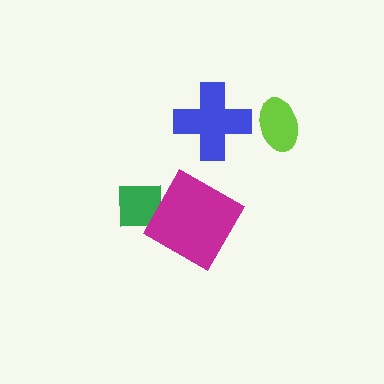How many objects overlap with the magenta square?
1 object overlaps with the magenta square.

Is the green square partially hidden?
Yes, it is partially covered by another shape.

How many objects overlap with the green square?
1 object overlaps with the green square.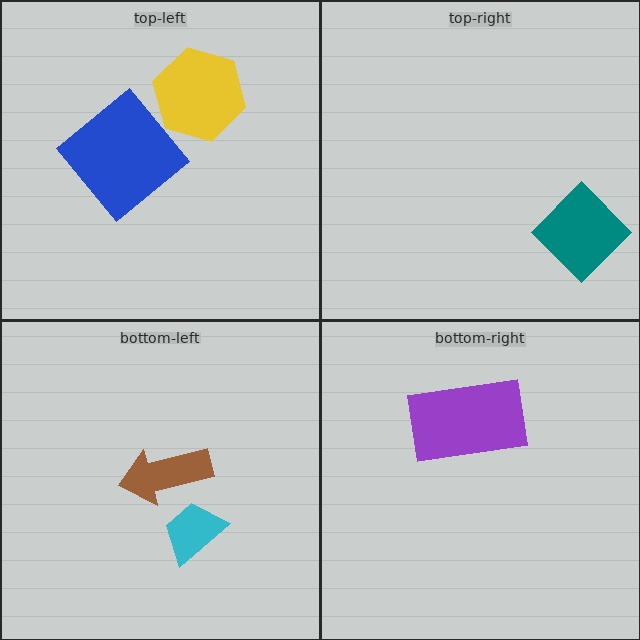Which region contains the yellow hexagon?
The top-left region.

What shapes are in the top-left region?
The yellow hexagon, the blue diamond.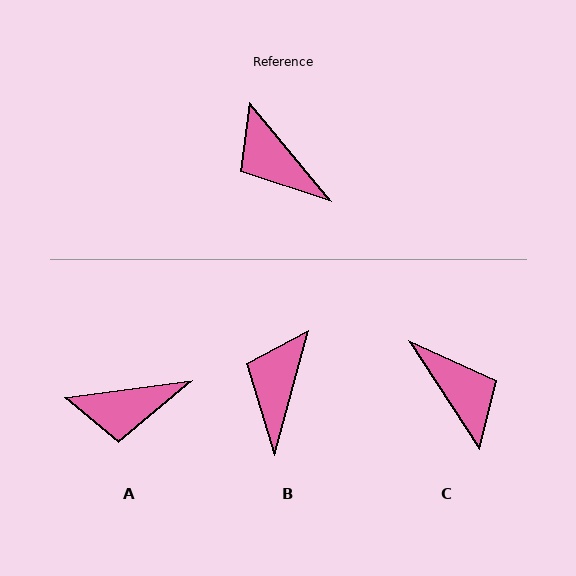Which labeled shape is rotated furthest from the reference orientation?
C, about 174 degrees away.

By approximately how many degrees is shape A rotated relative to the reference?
Approximately 58 degrees counter-clockwise.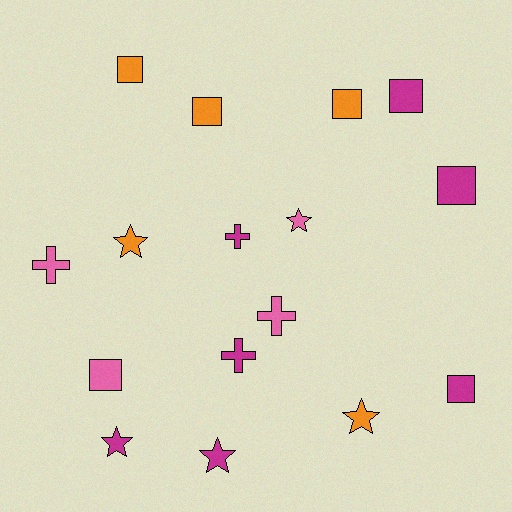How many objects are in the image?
There are 16 objects.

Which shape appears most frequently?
Square, with 7 objects.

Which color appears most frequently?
Magenta, with 7 objects.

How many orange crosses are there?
There are no orange crosses.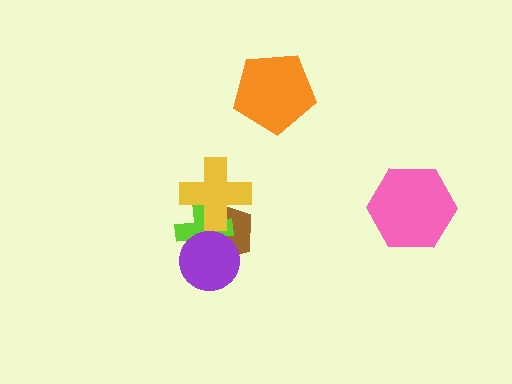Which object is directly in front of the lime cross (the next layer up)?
The purple circle is directly in front of the lime cross.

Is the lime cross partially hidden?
Yes, it is partially covered by another shape.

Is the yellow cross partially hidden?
No, no other shape covers it.